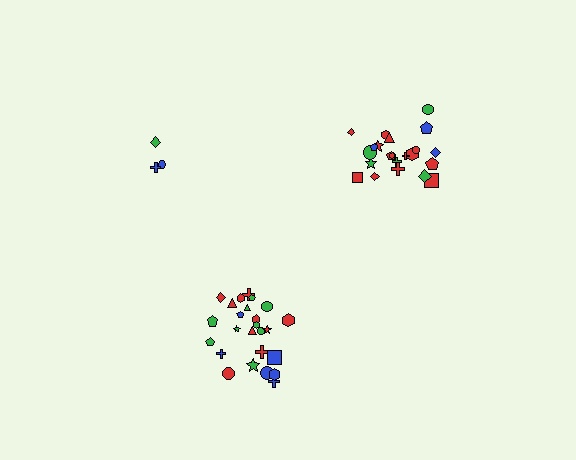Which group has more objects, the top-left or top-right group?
The top-right group.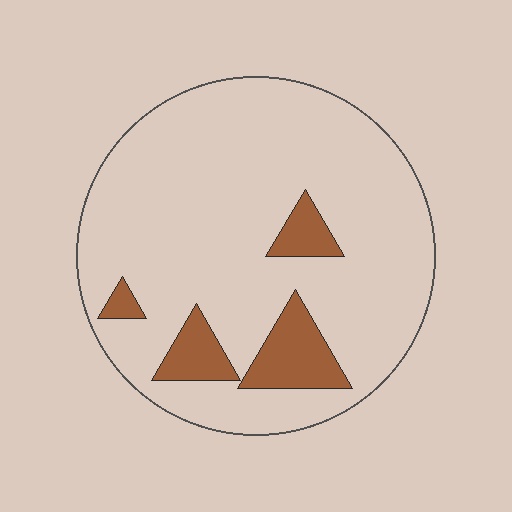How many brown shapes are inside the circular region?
4.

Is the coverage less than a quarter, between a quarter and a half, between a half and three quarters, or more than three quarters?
Less than a quarter.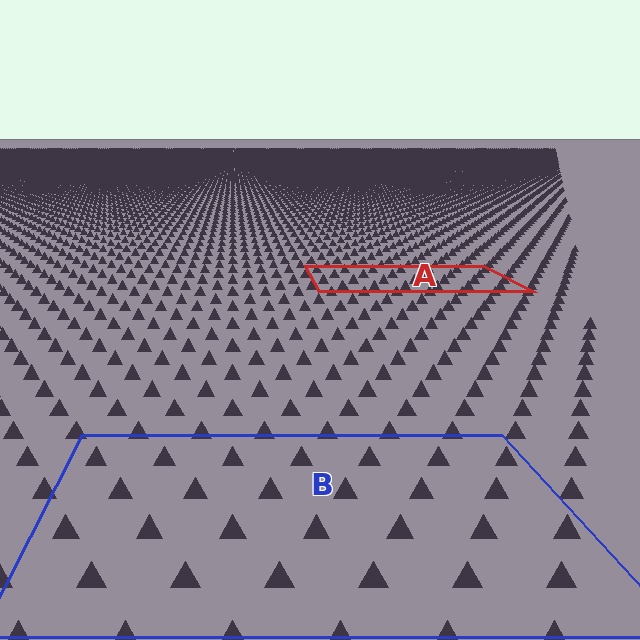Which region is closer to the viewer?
Region B is closer. The texture elements there are larger and more spread out.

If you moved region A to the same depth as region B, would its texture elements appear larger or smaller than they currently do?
They would appear larger. At a closer depth, the same texture elements are projected at a bigger on-screen size.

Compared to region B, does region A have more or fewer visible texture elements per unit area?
Region A has more texture elements per unit area — they are packed more densely because it is farther away.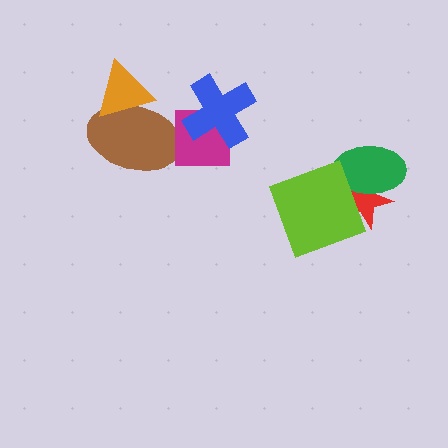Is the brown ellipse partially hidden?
Yes, it is partially covered by another shape.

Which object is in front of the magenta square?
The blue cross is in front of the magenta square.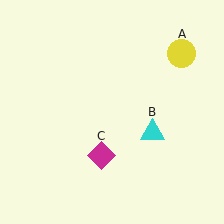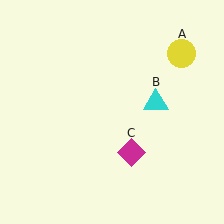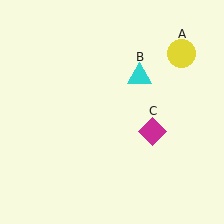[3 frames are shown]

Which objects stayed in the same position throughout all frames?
Yellow circle (object A) remained stationary.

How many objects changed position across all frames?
2 objects changed position: cyan triangle (object B), magenta diamond (object C).